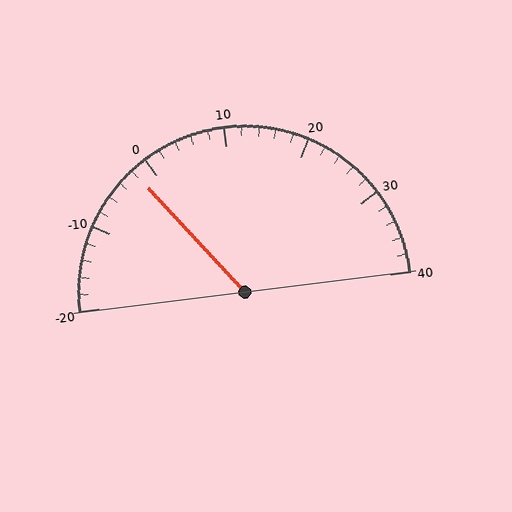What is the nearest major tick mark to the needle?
The nearest major tick mark is 0.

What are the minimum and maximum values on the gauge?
The gauge ranges from -20 to 40.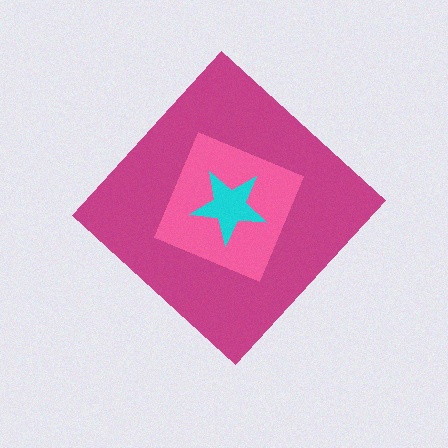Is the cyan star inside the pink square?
Yes.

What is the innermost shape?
The cyan star.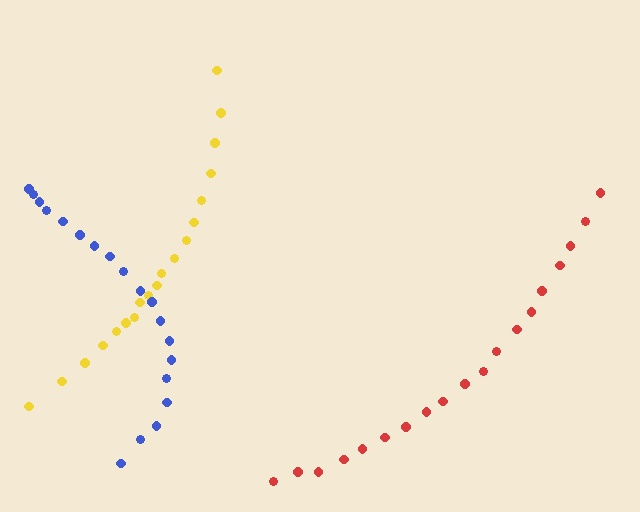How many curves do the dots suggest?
There are 3 distinct paths.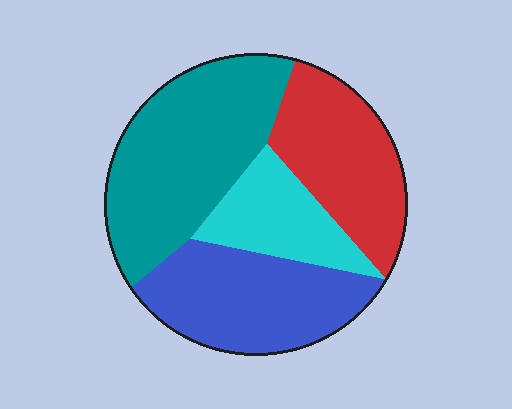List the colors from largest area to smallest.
From largest to smallest: teal, blue, red, cyan.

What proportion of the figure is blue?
Blue covers 27% of the figure.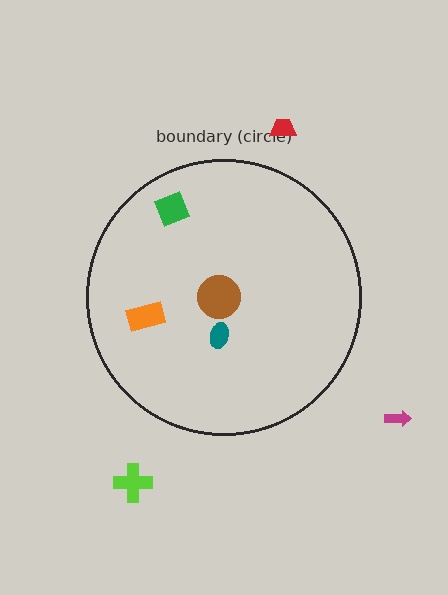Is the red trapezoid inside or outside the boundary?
Outside.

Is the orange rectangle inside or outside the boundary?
Inside.